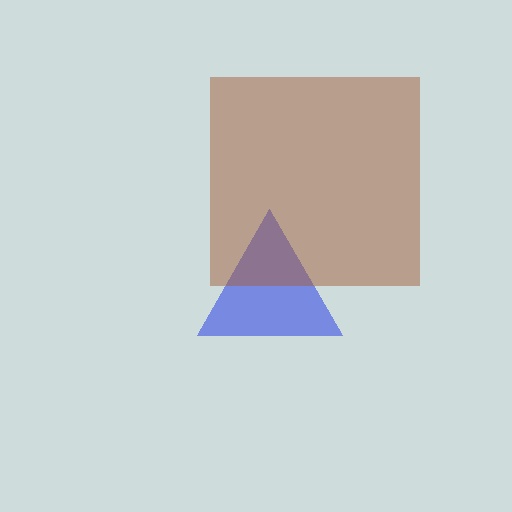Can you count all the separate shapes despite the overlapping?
Yes, there are 2 separate shapes.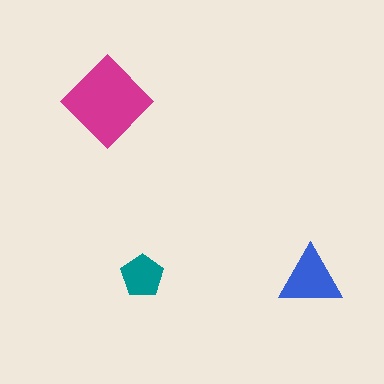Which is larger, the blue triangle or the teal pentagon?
The blue triangle.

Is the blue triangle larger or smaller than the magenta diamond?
Smaller.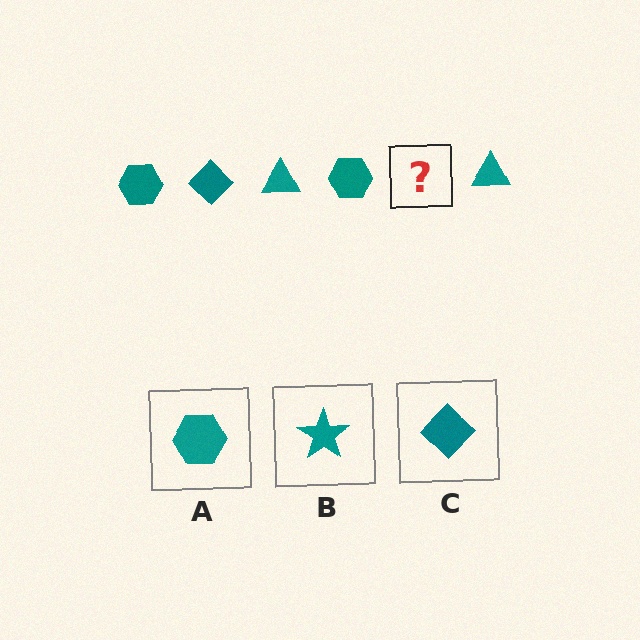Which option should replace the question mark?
Option C.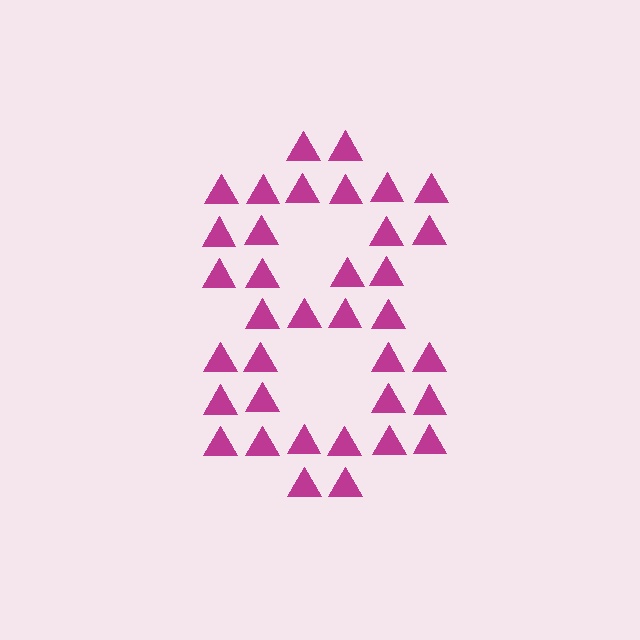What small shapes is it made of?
It is made of small triangles.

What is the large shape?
The large shape is the digit 8.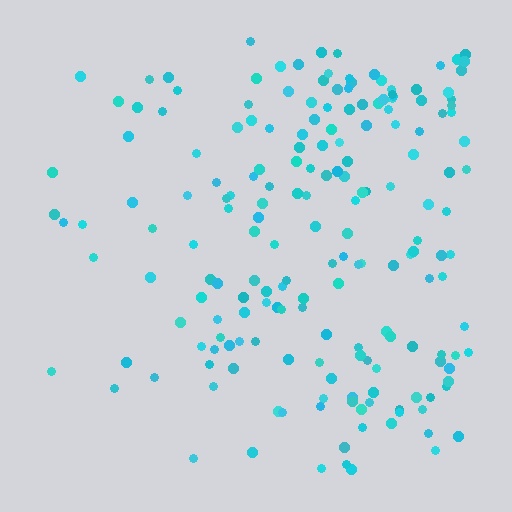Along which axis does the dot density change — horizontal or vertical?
Horizontal.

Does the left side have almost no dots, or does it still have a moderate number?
Still a moderate number, just noticeably fewer than the right.